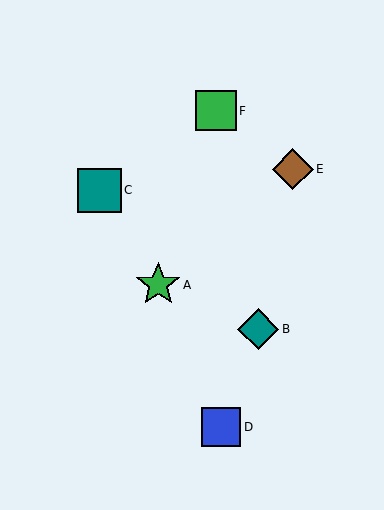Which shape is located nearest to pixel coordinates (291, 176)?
The brown diamond (labeled E) at (293, 169) is nearest to that location.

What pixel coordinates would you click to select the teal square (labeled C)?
Click at (99, 190) to select the teal square C.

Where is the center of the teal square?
The center of the teal square is at (99, 190).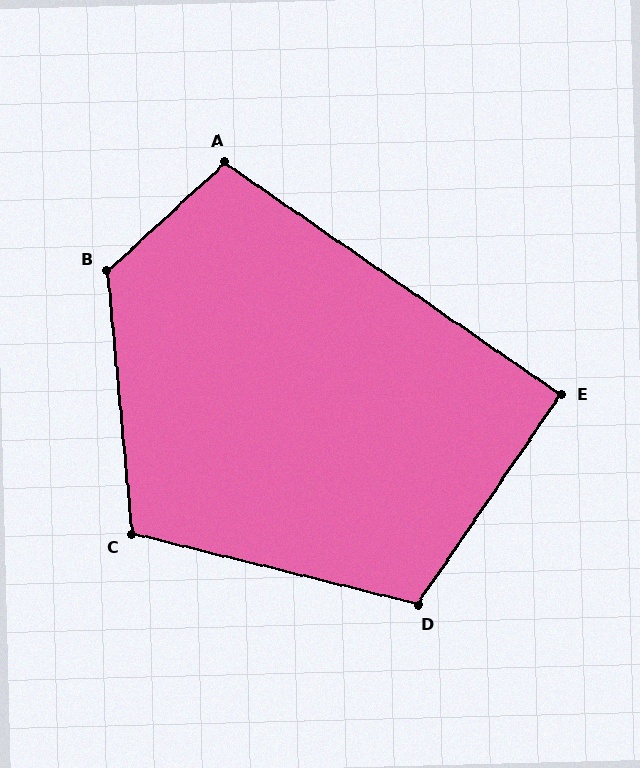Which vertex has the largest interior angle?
B, at approximately 127 degrees.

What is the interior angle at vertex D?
Approximately 111 degrees (obtuse).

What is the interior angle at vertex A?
Approximately 103 degrees (obtuse).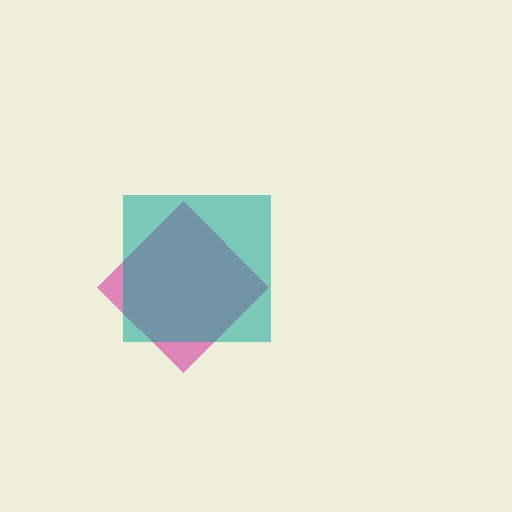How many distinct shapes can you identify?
There are 2 distinct shapes: a magenta diamond, a teal square.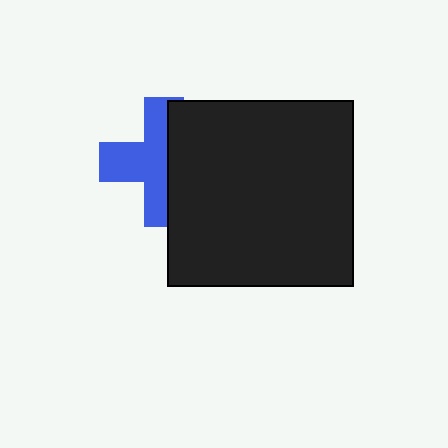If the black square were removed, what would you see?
You would see the complete blue cross.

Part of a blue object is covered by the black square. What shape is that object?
It is a cross.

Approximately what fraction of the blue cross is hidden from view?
Roughly 44% of the blue cross is hidden behind the black square.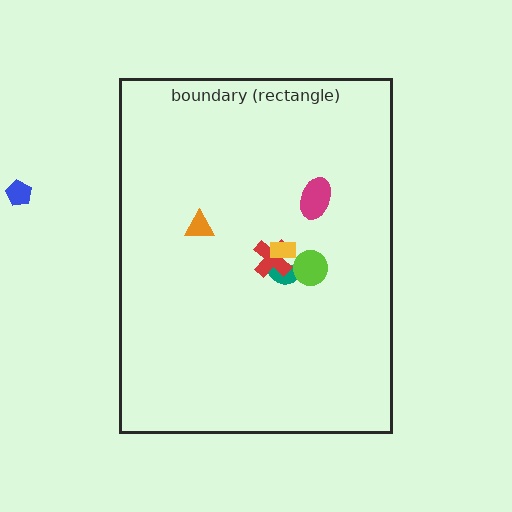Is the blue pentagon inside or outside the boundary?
Outside.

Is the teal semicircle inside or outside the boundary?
Inside.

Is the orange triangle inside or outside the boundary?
Inside.